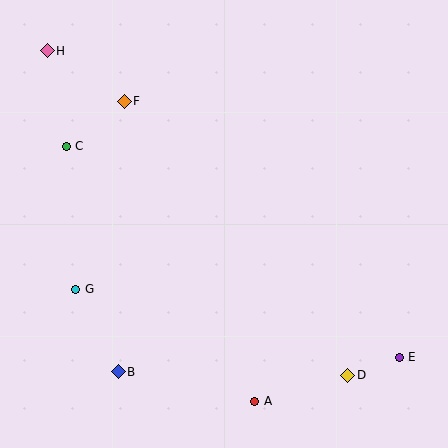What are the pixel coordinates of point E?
Point E is at (399, 357).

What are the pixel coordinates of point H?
Point H is at (47, 51).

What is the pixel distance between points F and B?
The distance between F and B is 271 pixels.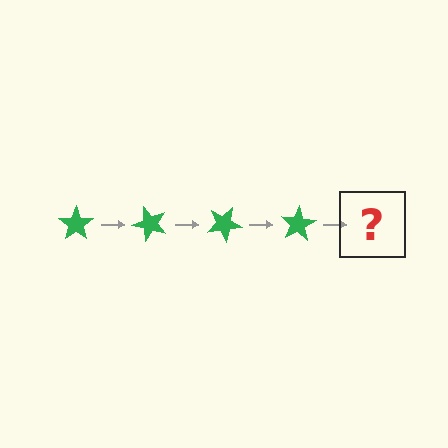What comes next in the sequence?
The next element should be a green star rotated 200 degrees.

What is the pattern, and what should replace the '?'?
The pattern is that the star rotates 50 degrees each step. The '?' should be a green star rotated 200 degrees.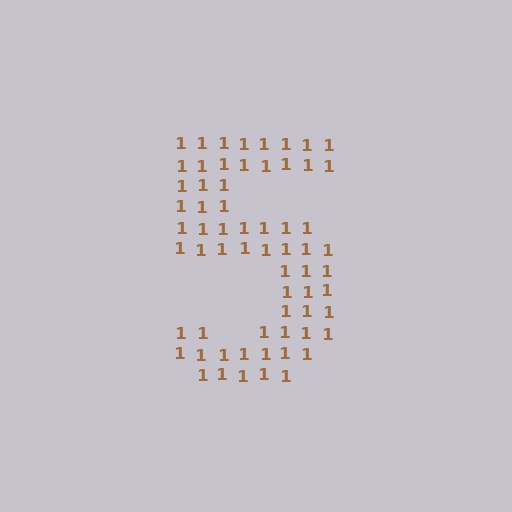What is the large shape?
The large shape is the digit 5.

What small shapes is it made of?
It is made of small digit 1's.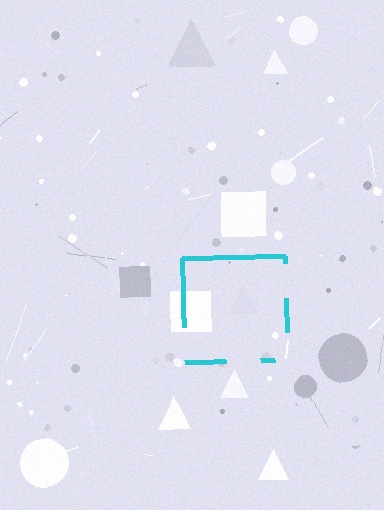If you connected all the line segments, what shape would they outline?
They would outline a square.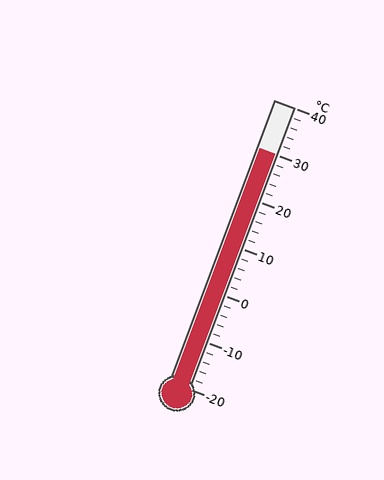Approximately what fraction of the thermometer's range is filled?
The thermometer is filled to approximately 85% of its range.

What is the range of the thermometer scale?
The thermometer scale ranges from -20°C to 40°C.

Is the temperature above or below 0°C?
The temperature is above 0°C.